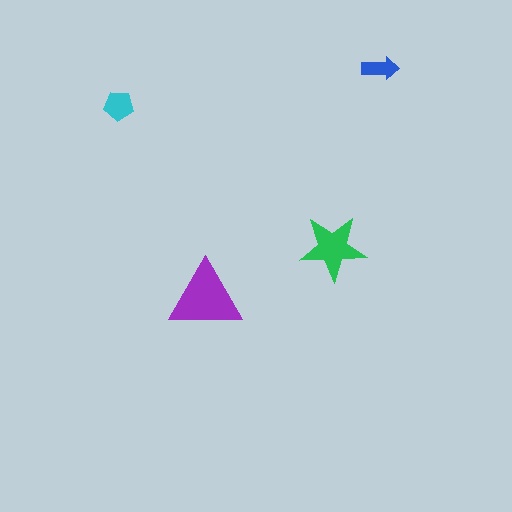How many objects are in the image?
There are 4 objects in the image.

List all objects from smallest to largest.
The blue arrow, the cyan pentagon, the green star, the purple triangle.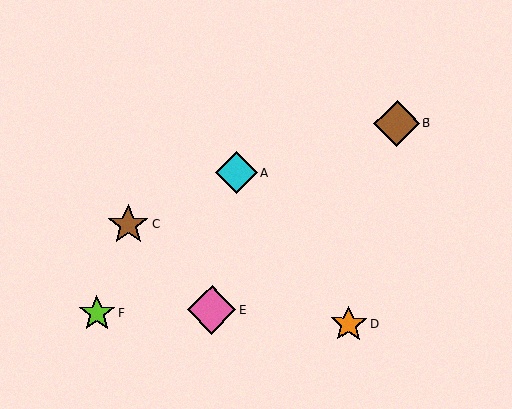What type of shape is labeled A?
Shape A is a cyan diamond.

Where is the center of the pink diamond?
The center of the pink diamond is at (212, 310).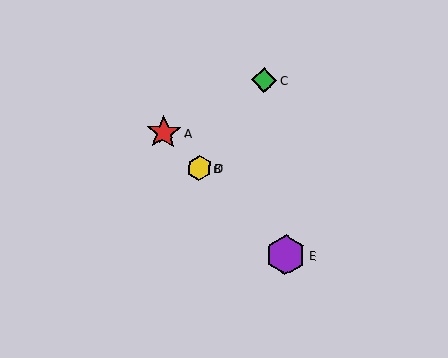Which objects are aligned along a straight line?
Objects A, B, D, E are aligned along a straight line.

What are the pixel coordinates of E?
Object E is at (286, 255).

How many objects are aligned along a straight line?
4 objects (A, B, D, E) are aligned along a straight line.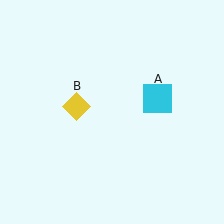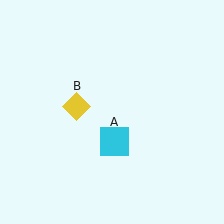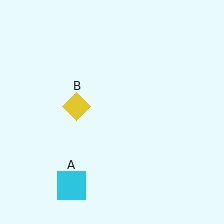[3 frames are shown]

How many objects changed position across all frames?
1 object changed position: cyan square (object A).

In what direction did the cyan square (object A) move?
The cyan square (object A) moved down and to the left.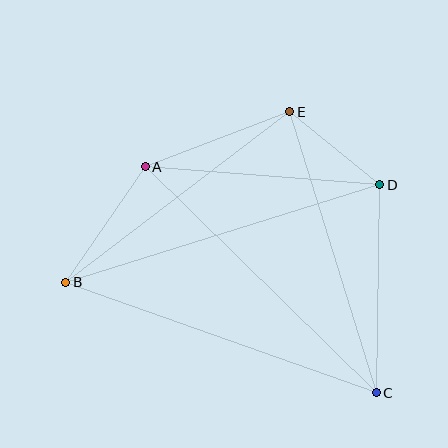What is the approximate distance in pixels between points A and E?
The distance between A and E is approximately 155 pixels.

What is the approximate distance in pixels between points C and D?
The distance between C and D is approximately 208 pixels.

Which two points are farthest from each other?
Points B and C are farthest from each other.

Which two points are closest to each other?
Points D and E are closest to each other.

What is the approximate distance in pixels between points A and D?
The distance between A and D is approximately 235 pixels.